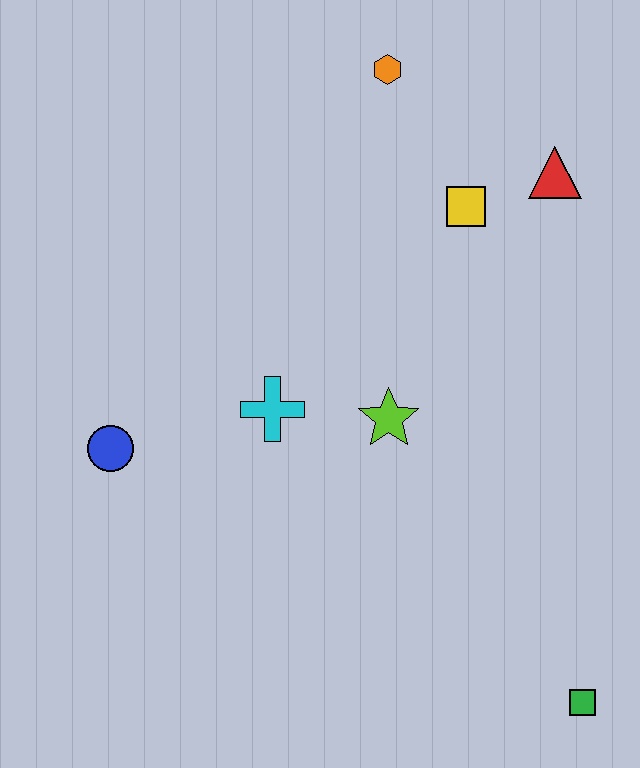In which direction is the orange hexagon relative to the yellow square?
The orange hexagon is above the yellow square.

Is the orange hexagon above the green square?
Yes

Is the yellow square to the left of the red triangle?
Yes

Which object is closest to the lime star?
The cyan cross is closest to the lime star.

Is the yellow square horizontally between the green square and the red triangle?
No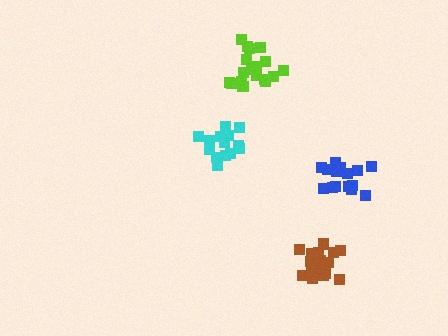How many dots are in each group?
Group 1: 15 dots, Group 2: 14 dots, Group 3: 18 dots, Group 4: 19 dots (66 total).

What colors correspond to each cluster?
The clusters are colored: blue, cyan, lime, brown.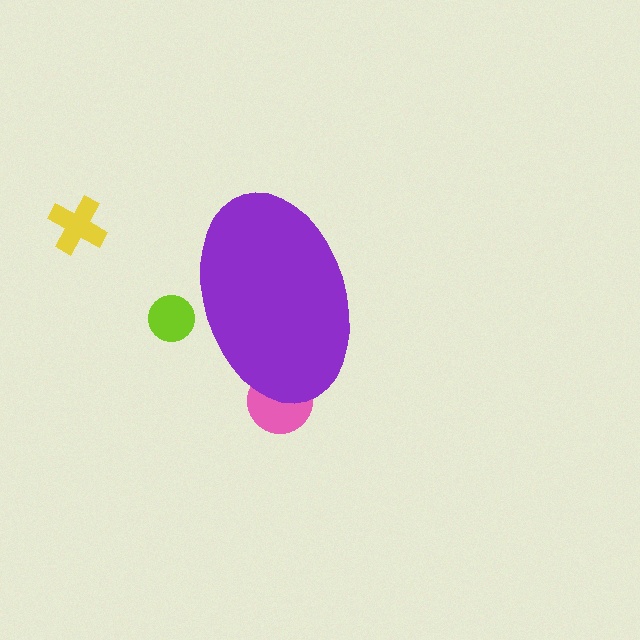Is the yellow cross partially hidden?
No, the yellow cross is fully visible.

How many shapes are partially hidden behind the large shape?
2 shapes are partially hidden.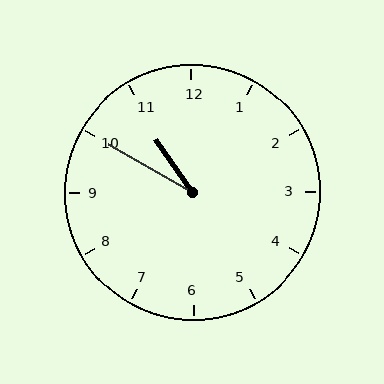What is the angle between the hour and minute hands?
Approximately 25 degrees.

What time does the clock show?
10:50.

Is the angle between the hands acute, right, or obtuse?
It is acute.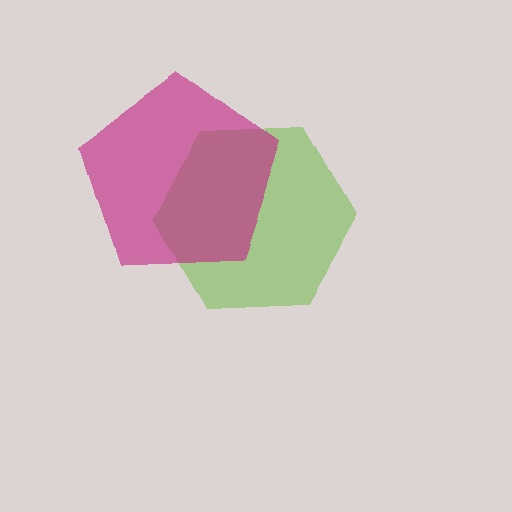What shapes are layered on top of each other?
The layered shapes are: a lime hexagon, a magenta pentagon.